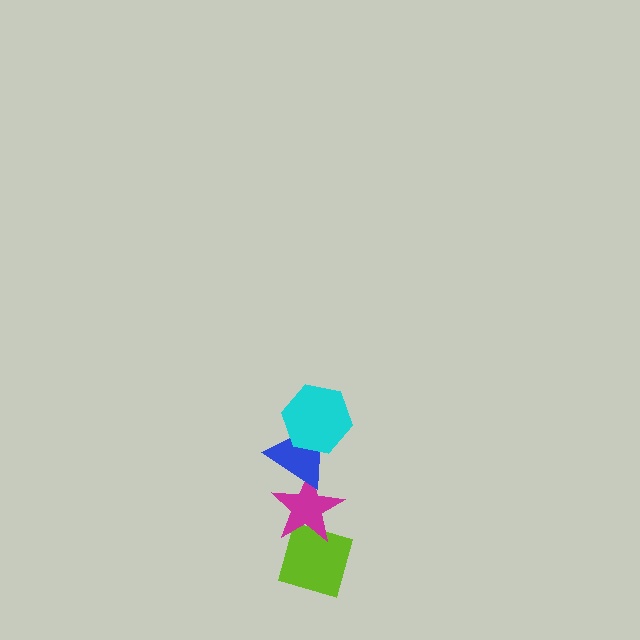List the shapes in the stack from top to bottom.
From top to bottom: the cyan hexagon, the blue triangle, the magenta star, the lime diamond.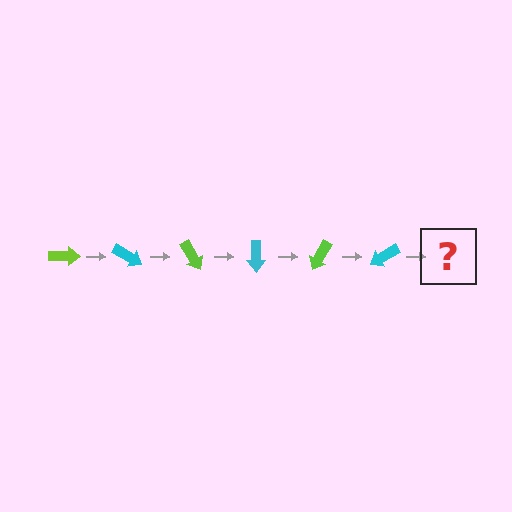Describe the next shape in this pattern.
It should be a lime arrow, rotated 180 degrees from the start.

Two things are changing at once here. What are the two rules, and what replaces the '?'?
The two rules are that it rotates 30 degrees each step and the color cycles through lime and cyan. The '?' should be a lime arrow, rotated 180 degrees from the start.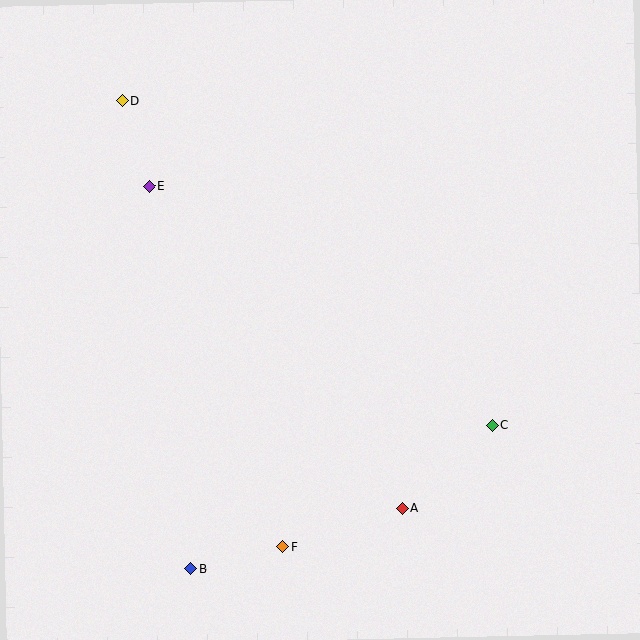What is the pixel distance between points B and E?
The distance between B and E is 385 pixels.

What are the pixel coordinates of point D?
Point D is at (123, 101).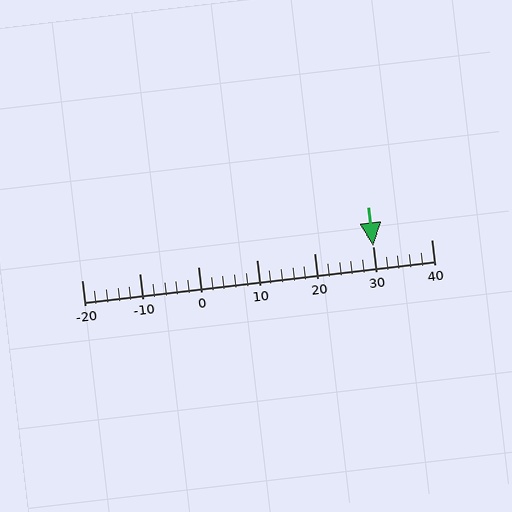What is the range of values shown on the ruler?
The ruler shows values from -20 to 40.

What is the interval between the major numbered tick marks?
The major tick marks are spaced 10 units apart.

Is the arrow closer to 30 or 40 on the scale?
The arrow is closer to 30.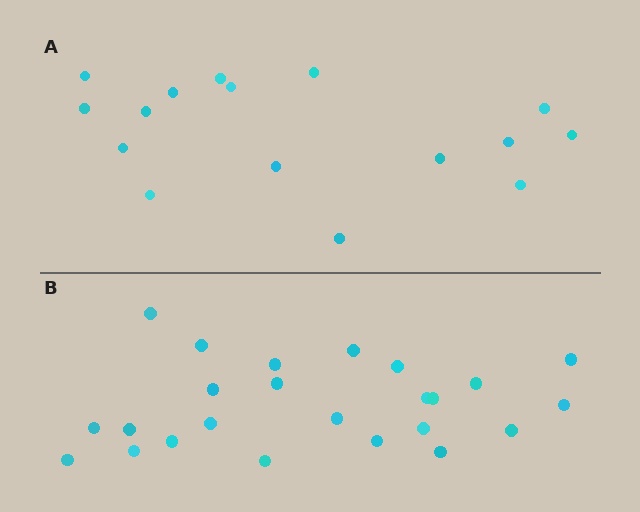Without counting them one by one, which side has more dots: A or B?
Region B (the bottom region) has more dots.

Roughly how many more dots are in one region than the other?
Region B has roughly 8 or so more dots than region A.